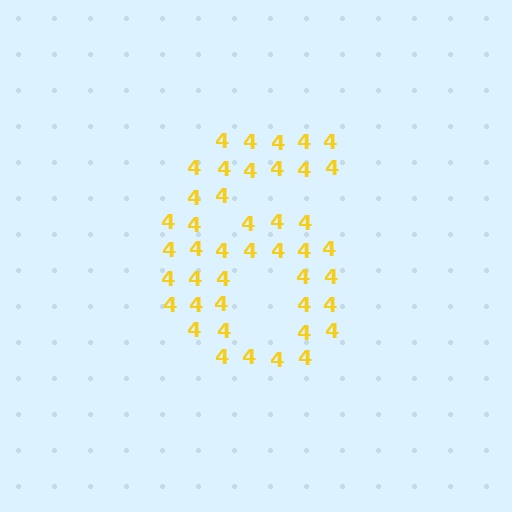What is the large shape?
The large shape is the digit 6.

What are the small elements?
The small elements are digit 4's.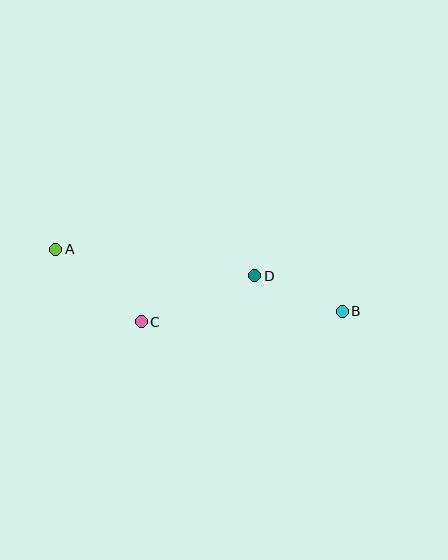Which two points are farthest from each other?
Points A and B are farthest from each other.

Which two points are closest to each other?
Points B and D are closest to each other.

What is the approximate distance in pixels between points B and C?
The distance between B and C is approximately 201 pixels.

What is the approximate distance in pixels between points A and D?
The distance between A and D is approximately 201 pixels.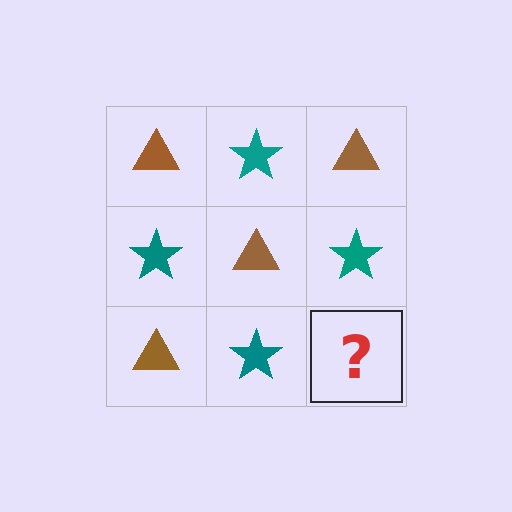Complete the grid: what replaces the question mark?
The question mark should be replaced with a brown triangle.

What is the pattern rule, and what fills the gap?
The rule is that it alternates brown triangle and teal star in a checkerboard pattern. The gap should be filled with a brown triangle.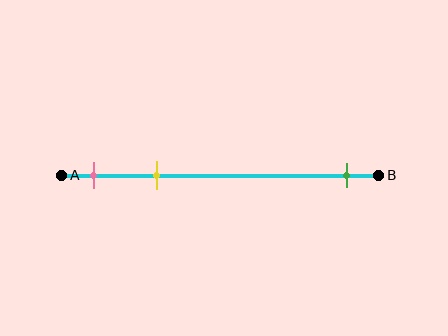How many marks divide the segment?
There are 3 marks dividing the segment.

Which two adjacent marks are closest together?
The pink and yellow marks are the closest adjacent pair.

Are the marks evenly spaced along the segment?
No, the marks are not evenly spaced.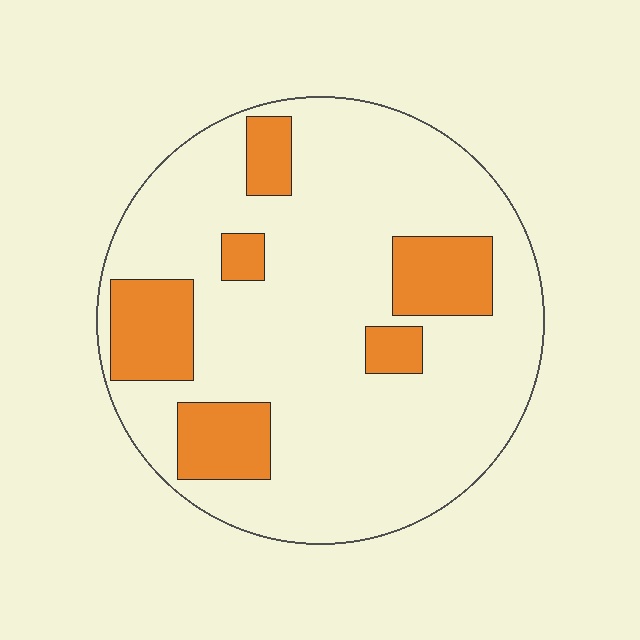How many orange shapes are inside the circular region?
6.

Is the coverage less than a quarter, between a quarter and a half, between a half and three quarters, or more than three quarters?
Less than a quarter.